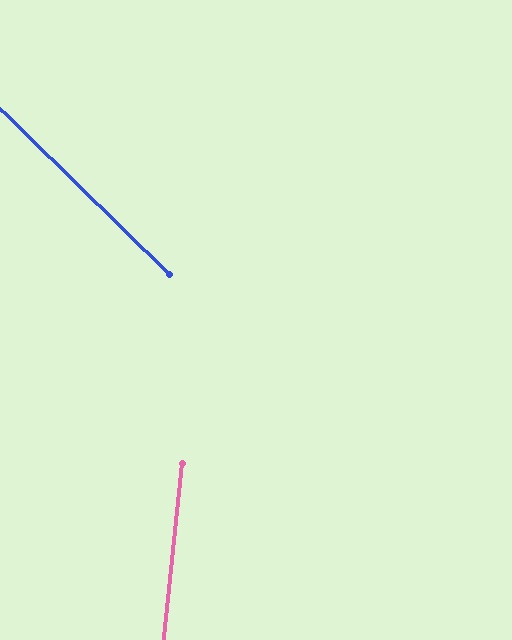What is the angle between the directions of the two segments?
Approximately 52 degrees.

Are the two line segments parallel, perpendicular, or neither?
Neither parallel nor perpendicular — they differ by about 52°.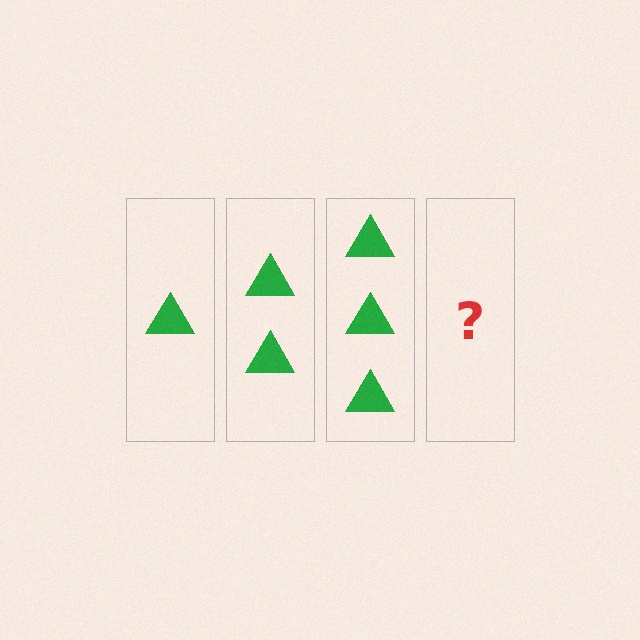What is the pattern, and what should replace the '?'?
The pattern is that each step adds one more triangle. The '?' should be 4 triangles.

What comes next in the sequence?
The next element should be 4 triangles.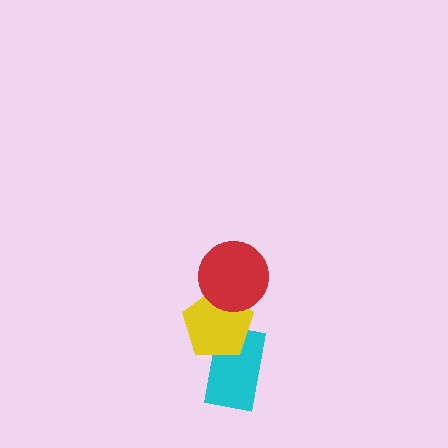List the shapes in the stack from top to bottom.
From top to bottom: the red circle, the yellow pentagon, the cyan rectangle.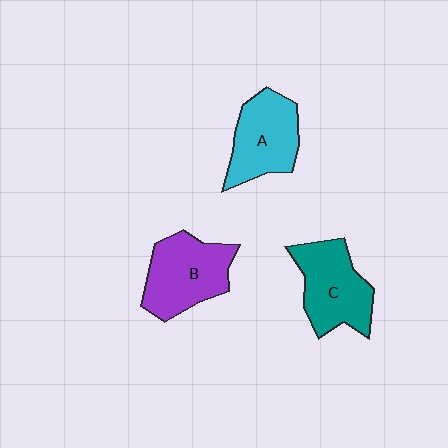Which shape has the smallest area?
Shape A (cyan).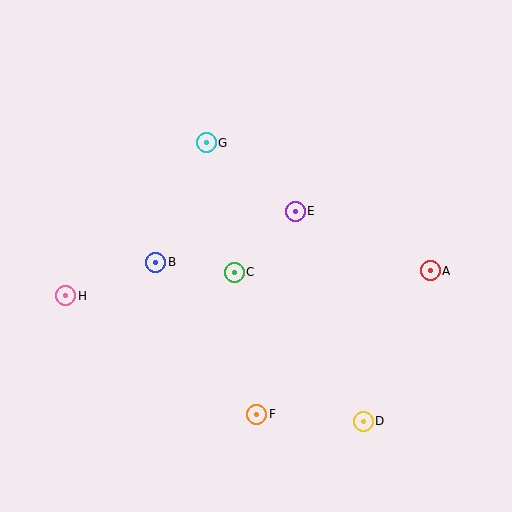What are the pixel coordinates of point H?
Point H is at (66, 296).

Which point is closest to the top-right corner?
Point A is closest to the top-right corner.